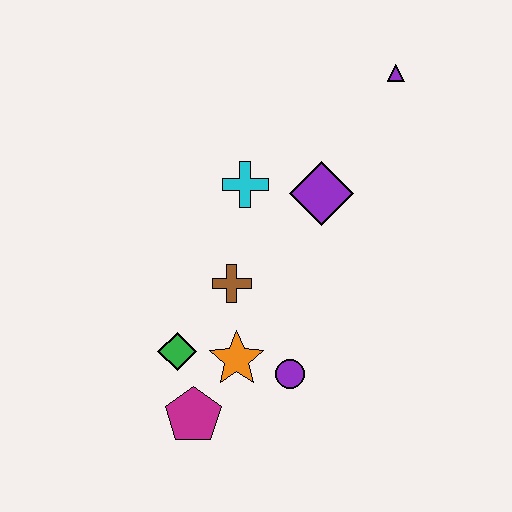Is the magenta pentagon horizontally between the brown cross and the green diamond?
Yes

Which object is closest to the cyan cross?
The purple diamond is closest to the cyan cross.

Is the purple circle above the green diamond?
No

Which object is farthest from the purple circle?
The purple triangle is farthest from the purple circle.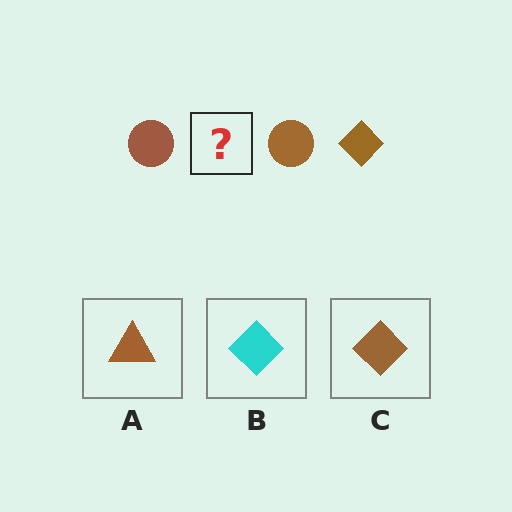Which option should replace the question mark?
Option C.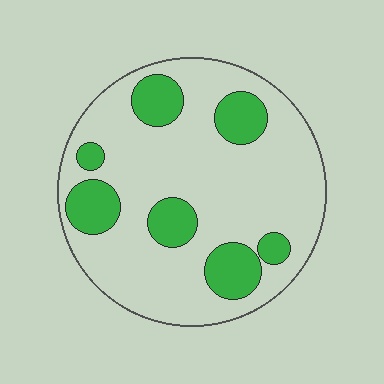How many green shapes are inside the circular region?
7.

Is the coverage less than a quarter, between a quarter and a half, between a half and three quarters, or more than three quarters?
Less than a quarter.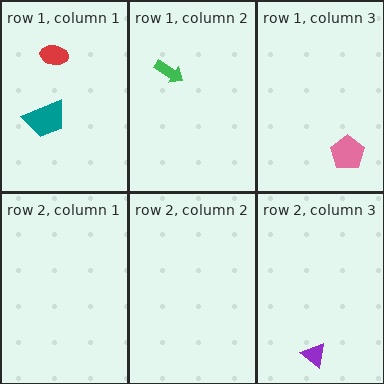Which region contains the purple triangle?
The row 2, column 3 region.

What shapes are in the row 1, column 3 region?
The pink pentagon.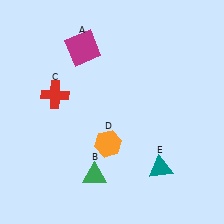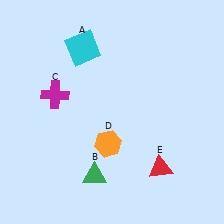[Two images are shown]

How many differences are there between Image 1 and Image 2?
There are 3 differences between the two images.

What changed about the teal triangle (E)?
In Image 1, E is teal. In Image 2, it changed to red.